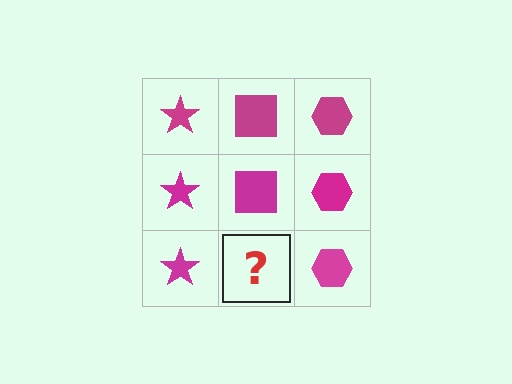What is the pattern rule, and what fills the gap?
The rule is that each column has a consistent shape. The gap should be filled with a magenta square.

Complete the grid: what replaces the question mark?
The question mark should be replaced with a magenta square.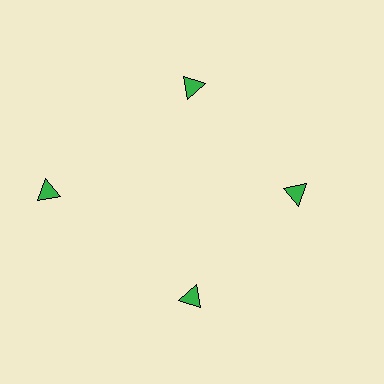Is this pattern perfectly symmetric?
No. The 4 green triangles are arranged in a ring, but one element near the 9 o'clock position is pushed outward from the center, breaking the 4-fold rotational symmetry.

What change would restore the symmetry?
The symmetry would be restored by moving it inward, back onto the ring so that all 4 triangles sit at equal angles and equal distance from the center.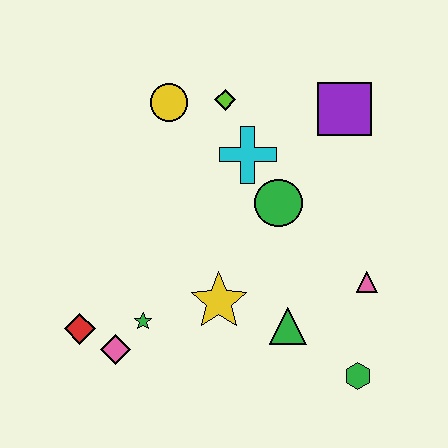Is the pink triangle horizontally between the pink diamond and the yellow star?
No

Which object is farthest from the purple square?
The red diamond is farthest from the purple square.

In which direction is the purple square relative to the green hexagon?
The purple square is above the green hexagon.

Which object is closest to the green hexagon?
The green triangle is closest to the green hexagon.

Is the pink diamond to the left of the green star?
Yes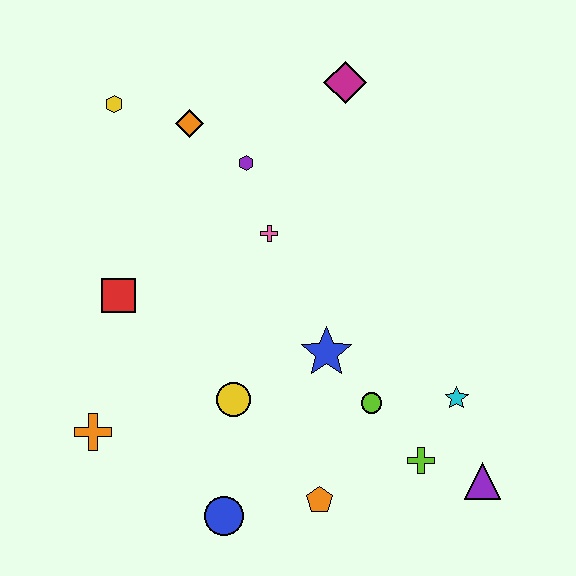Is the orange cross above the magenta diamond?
No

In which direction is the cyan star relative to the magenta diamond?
The cyan star is below the magenta diamond.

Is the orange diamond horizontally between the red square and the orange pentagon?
Yes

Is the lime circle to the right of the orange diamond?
Yes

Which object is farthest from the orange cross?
The magenta diamond is farthest from the orange cross.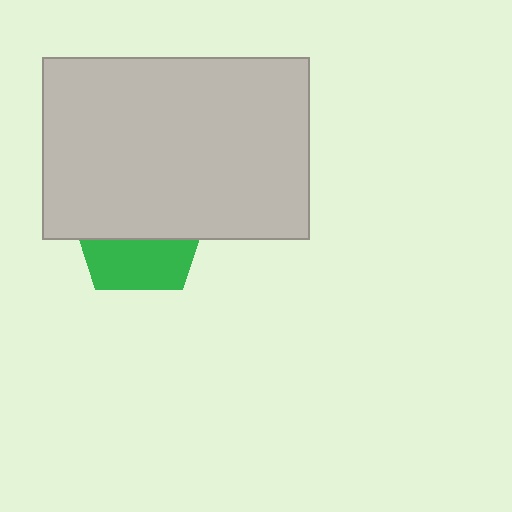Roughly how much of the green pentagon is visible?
A small part of it is visible (roughly 39%).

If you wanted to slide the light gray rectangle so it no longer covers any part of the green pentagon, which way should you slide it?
Slide it up — that is the most direct way to separate the two shapes.